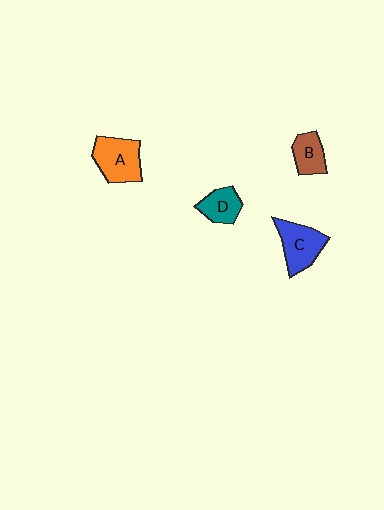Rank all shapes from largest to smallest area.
From largest to smallest: A (orange), C (blue), D (teal), B (brown).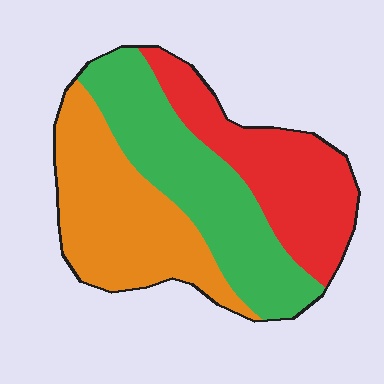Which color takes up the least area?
Red, at roughly 30%.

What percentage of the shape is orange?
Orange covers 35% of the shape.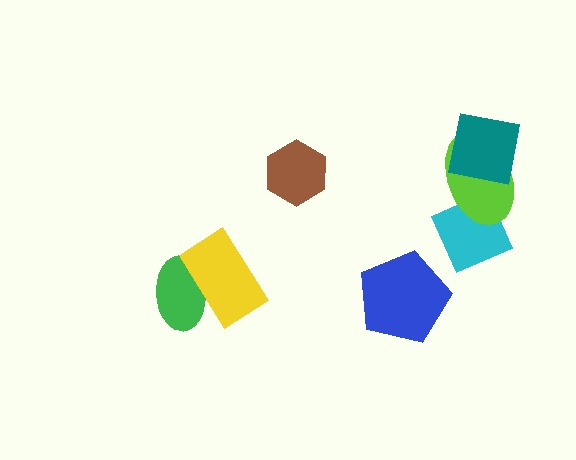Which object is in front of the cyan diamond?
The lime ellipse is in front of the cyan diamond.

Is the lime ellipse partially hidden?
Yes, it is partially covered by another shape.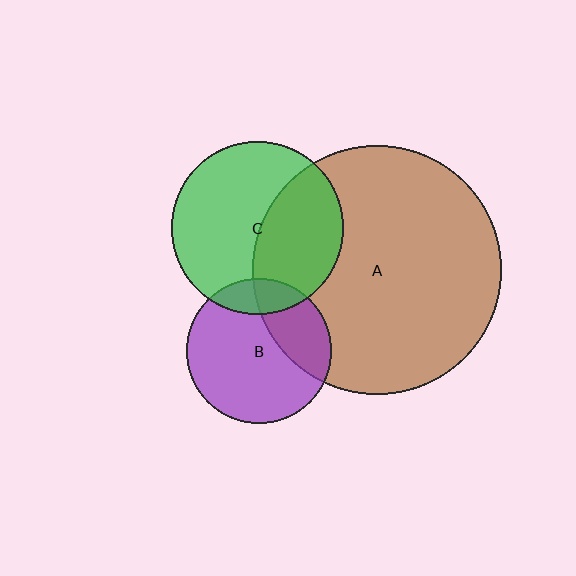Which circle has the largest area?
Circle A (brown).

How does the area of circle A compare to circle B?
Approximately 3.0 times.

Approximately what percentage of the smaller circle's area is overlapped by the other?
Approximately 15%.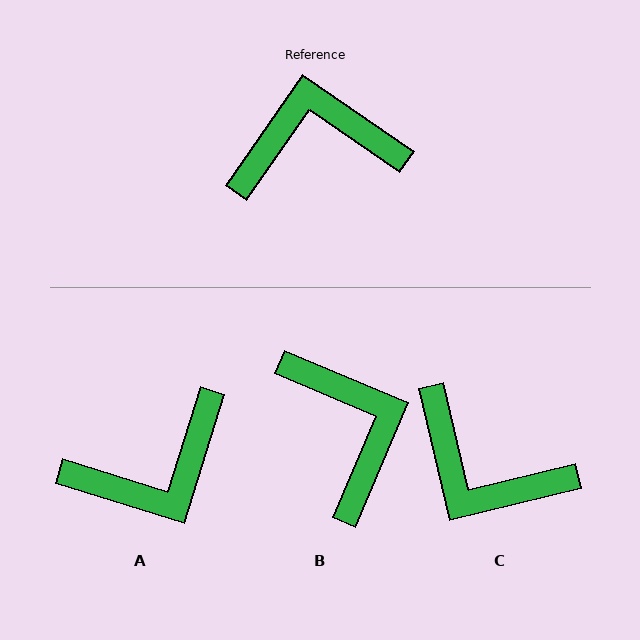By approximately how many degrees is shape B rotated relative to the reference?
Approximately 78 degrees clockwise.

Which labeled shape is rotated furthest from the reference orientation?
A, about 163 degrees away.